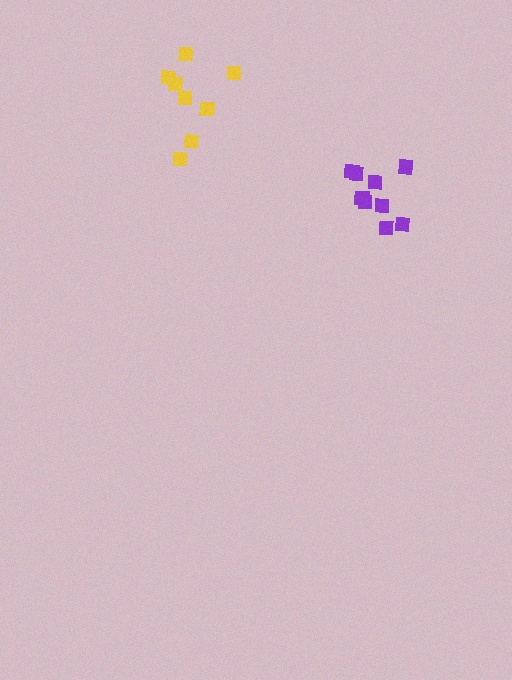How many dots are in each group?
Group 1: 9 dots, Group 2: 8 dots (17 total).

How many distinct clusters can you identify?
There are 2 distinct clusters.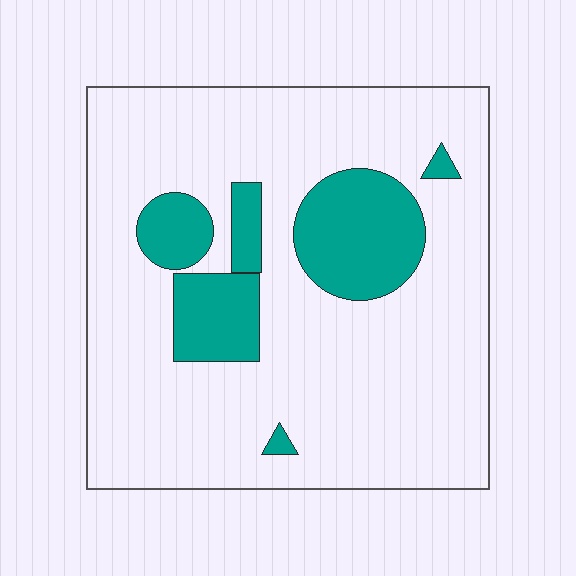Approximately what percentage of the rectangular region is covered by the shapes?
Approximately 20%.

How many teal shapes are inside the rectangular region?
6.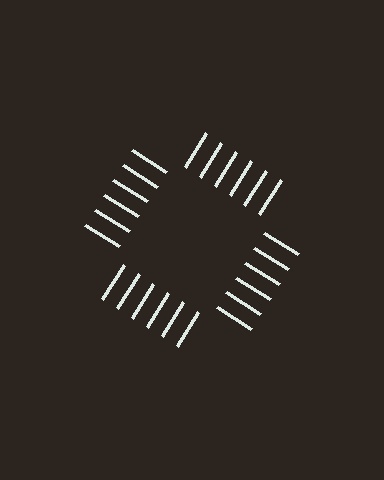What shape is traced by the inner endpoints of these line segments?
An illusory square — the line segments terminate on its edges but no continuous stroke is drawn.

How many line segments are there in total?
24 — 6 along each of the 4 edges.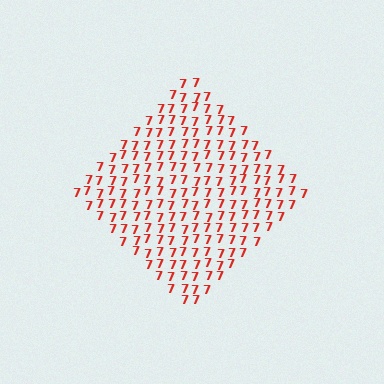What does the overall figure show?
The overall figure shows a diamond.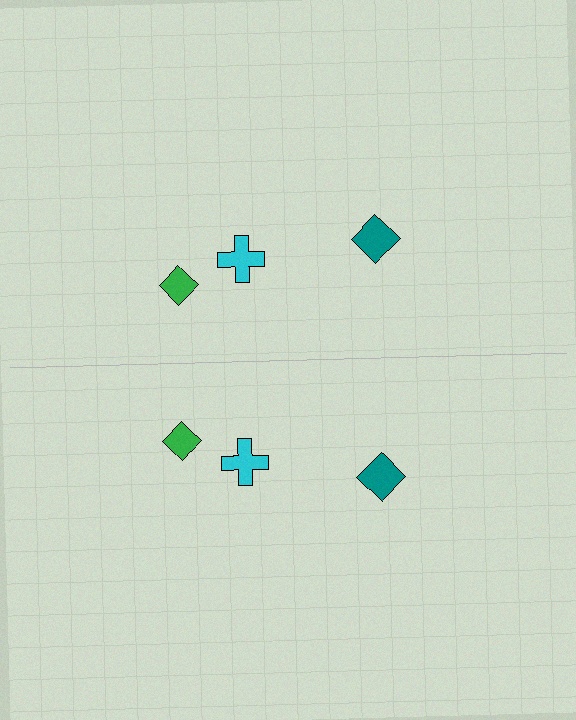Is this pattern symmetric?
Yes, this pattern has bilateral (reflection) symmetry.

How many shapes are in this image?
There are 6 shapes in this image.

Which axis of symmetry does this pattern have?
The pattern has a horizontal axis of symmetry running through the center of the image.